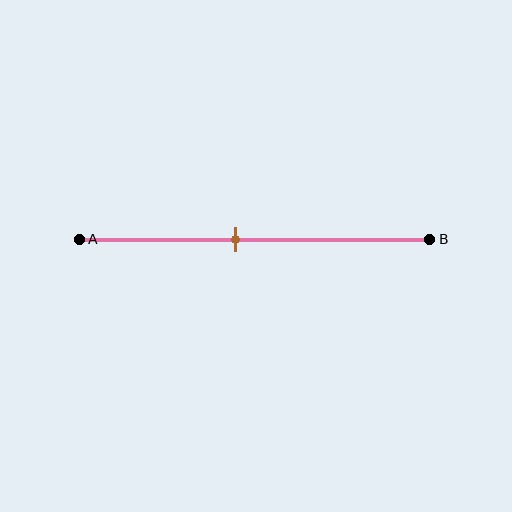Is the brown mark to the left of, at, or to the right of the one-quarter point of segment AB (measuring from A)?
The brown mark is to the right of the one-quarter point of segment AB.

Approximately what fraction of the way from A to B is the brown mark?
The brown mark is approximately 45% of the way from A to B.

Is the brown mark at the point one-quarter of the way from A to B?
No, the mark is at about 45% from A, not at the 25% one-quarter point.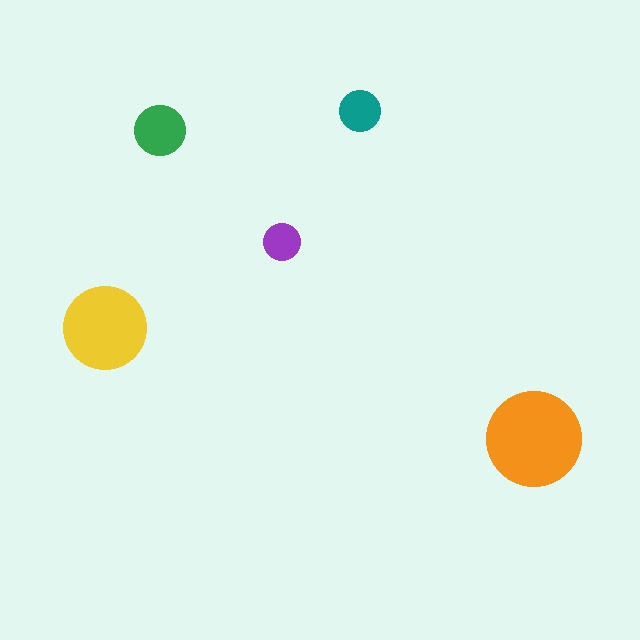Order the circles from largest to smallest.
the orange one, the yellow one, the green one, the teal one, the purple one.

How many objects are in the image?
There are 5 objects in the image.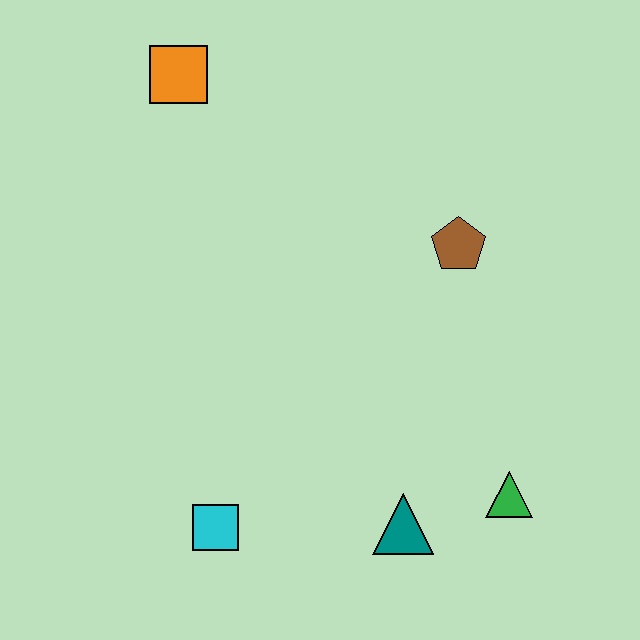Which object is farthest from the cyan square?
The orange square is farthest from the cyan square.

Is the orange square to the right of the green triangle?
No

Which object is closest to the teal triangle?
The green triangle is closest to the teal triangle.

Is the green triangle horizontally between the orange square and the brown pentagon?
No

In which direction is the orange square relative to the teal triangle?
The orange square is above the teal triangle.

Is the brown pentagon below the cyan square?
No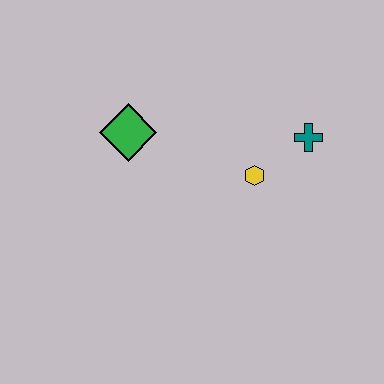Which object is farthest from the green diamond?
The teal cross is farthest from the green diamond.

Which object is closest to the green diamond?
The yellow hexagon is closest to the green diamond.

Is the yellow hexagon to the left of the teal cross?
Yes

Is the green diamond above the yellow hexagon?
Yes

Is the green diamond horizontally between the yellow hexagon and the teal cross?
No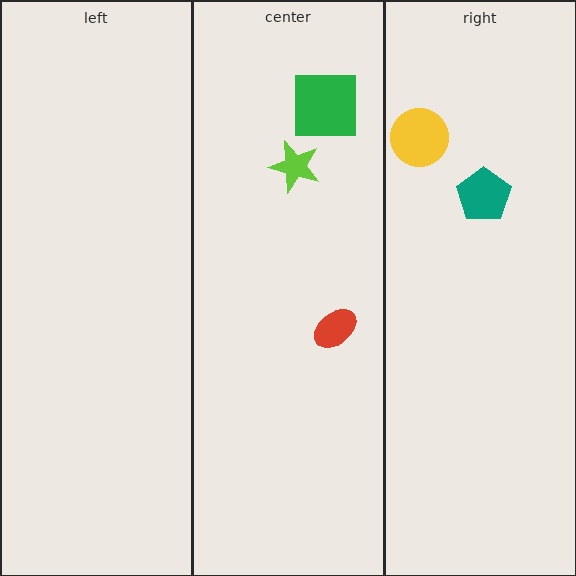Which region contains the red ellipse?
The center region.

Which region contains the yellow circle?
The right region.